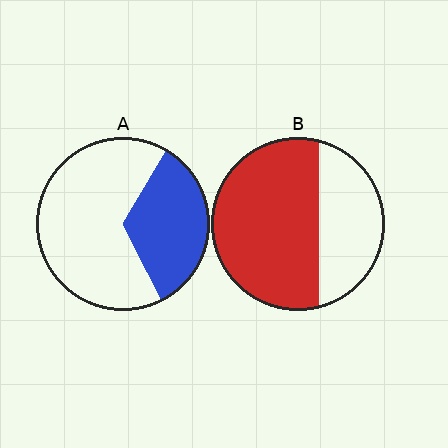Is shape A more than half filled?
No.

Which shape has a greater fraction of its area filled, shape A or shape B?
Shape B.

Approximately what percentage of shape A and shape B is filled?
A is approximately 35% and B is approximately 65%.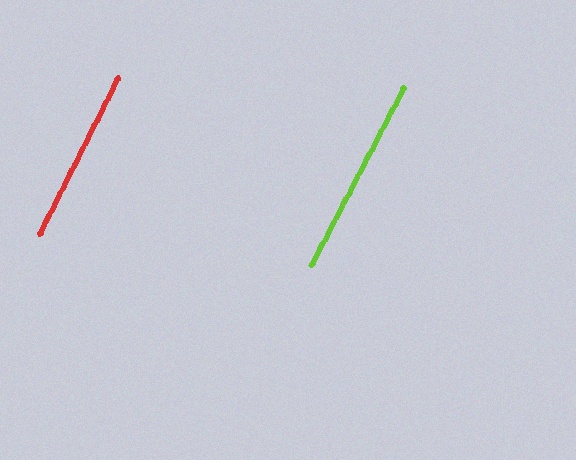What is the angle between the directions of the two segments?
Approximately 1 degree.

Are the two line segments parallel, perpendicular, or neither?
Parallel — their directions differ by only 0.7°.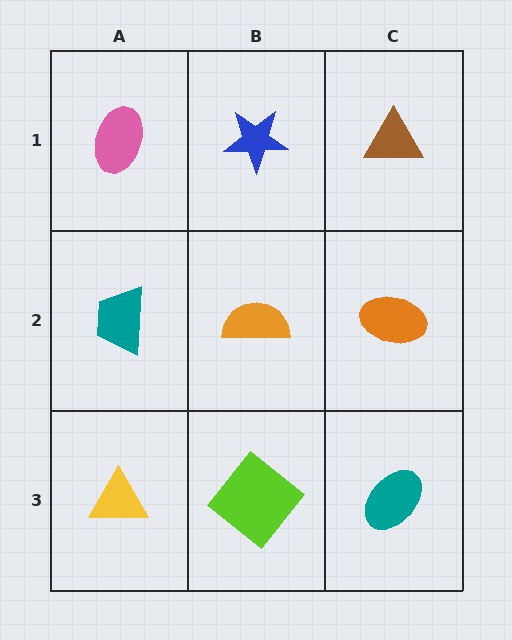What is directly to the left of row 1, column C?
A blue star.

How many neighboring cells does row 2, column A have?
3.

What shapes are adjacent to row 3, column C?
An orange ellipse (row 2, column C), a lime diamond (row 3, column B).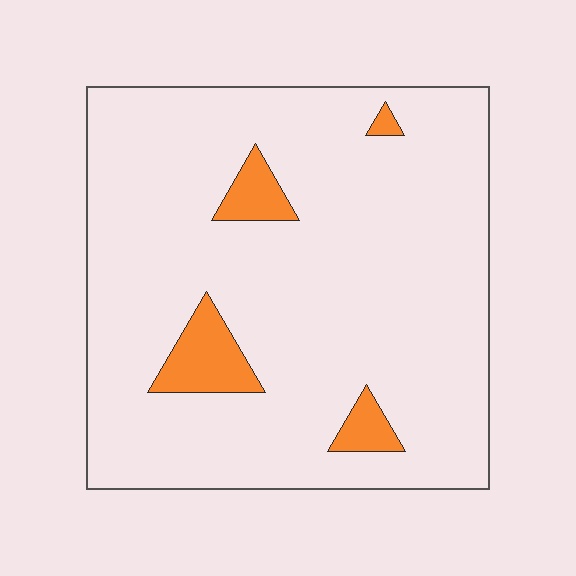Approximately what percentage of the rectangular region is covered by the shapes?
Approximately 10%.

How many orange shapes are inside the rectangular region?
4.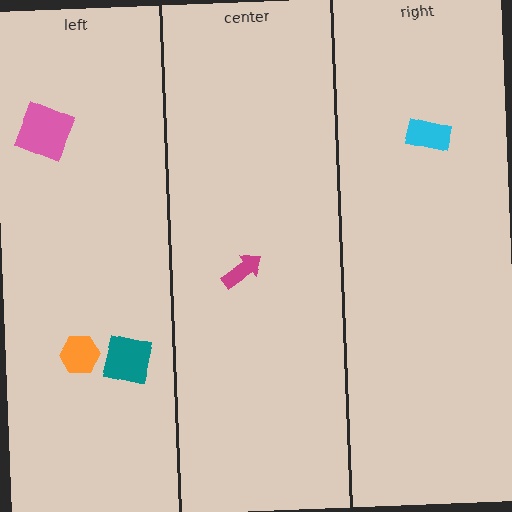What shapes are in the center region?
The magenta arrow.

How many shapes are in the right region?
1.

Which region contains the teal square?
The left region.